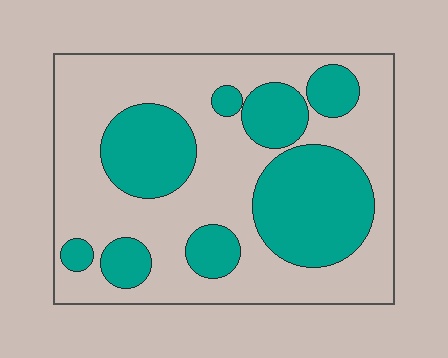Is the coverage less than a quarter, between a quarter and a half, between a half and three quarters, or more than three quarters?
Between a quarter and a half.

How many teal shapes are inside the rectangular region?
8.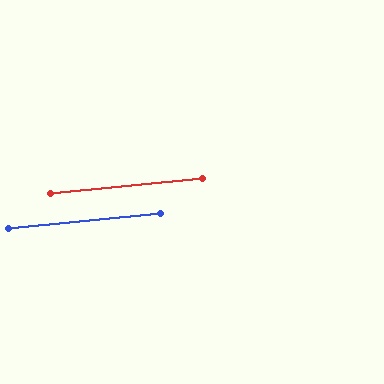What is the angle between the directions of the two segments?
Approximately 0 degrees.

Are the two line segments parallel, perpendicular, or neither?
Parallel — their directions differ by only 0.2°.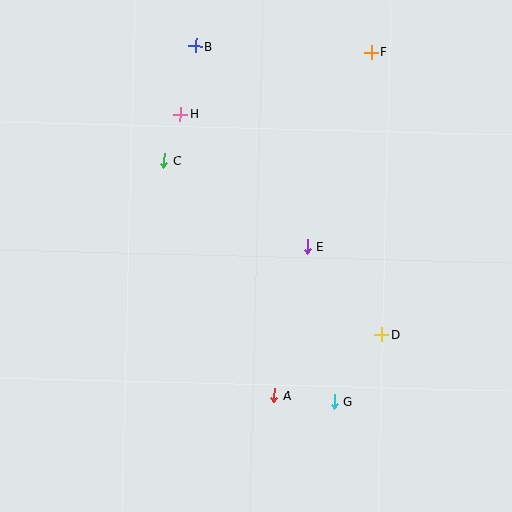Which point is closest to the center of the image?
Point E at (308, 246) is closest to the center.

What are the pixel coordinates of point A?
Point A is at (274, 395).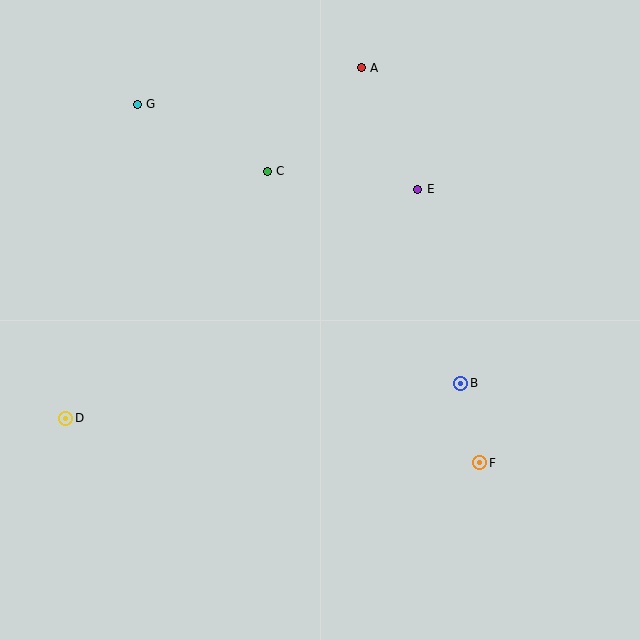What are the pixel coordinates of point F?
Point F is at (480, 463).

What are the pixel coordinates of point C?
Point C is at (267, 171).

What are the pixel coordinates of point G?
Point G is at (137, 104).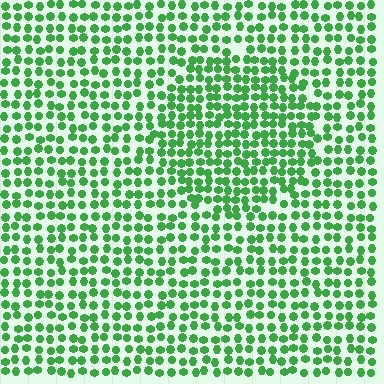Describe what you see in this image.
The image contains small green elements arranged at two different densities. A circle-shaped region is visible where the elements are more densely packed than the surrounding area.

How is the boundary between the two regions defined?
The boundary is defined by a change in element density (approximately 1.4x ratio). All elements are the same color, size, and shape.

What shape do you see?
I see a circle.